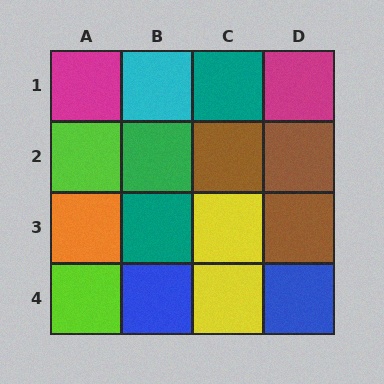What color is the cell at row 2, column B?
Green.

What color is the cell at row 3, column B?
Teal.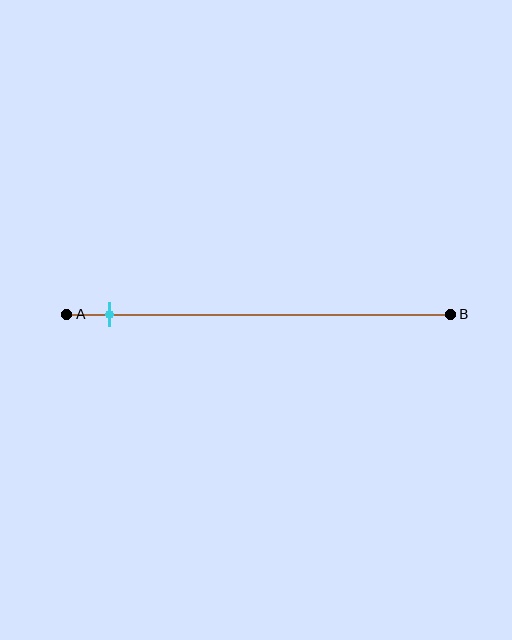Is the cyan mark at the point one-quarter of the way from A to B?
No, the mark is at about 10% from A, not at the 25% one-quarter point.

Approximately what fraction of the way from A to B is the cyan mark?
The cyan mark is approximately 10% of the way from A to B.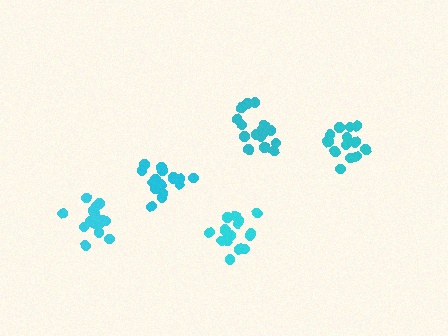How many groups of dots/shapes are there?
There are 5 groups.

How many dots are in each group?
Group 1: 18 dots, Group 2: 18 dots, Group 3: 16 dots, Group 4: 16 dots, Group 5: 17 dots (85 total).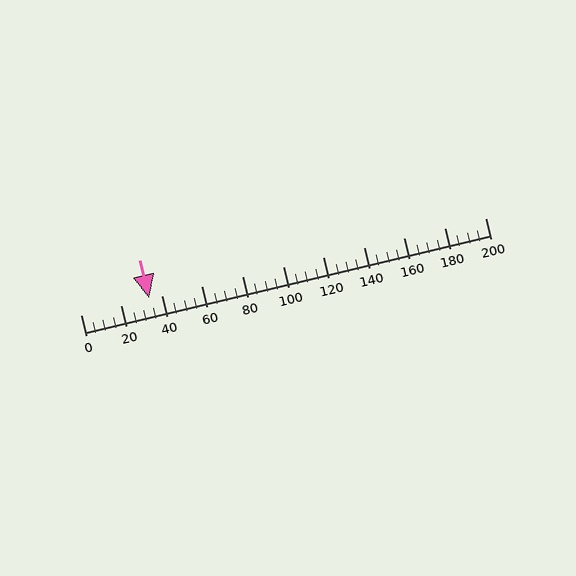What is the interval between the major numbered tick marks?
The major tick marks are spaced 20 units apart.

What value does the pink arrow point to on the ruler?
The pink arrow points to approximately 34.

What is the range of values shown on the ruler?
The ruler shows values from 0 to 200.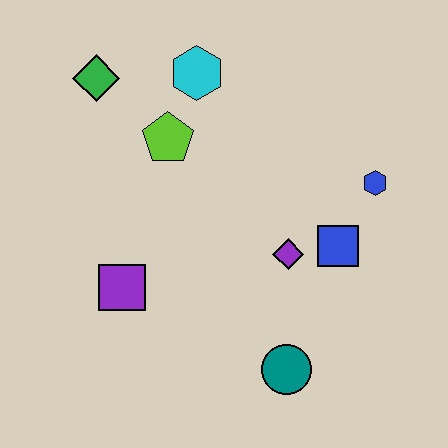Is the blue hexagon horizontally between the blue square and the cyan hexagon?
No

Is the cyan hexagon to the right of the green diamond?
Yes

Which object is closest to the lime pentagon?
The cyan hexagon is closest to the lime pentagon.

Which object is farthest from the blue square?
The green diamond is farthest from the blue square.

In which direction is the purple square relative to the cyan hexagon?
The purple square is below the cyan hexagon.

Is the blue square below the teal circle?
No